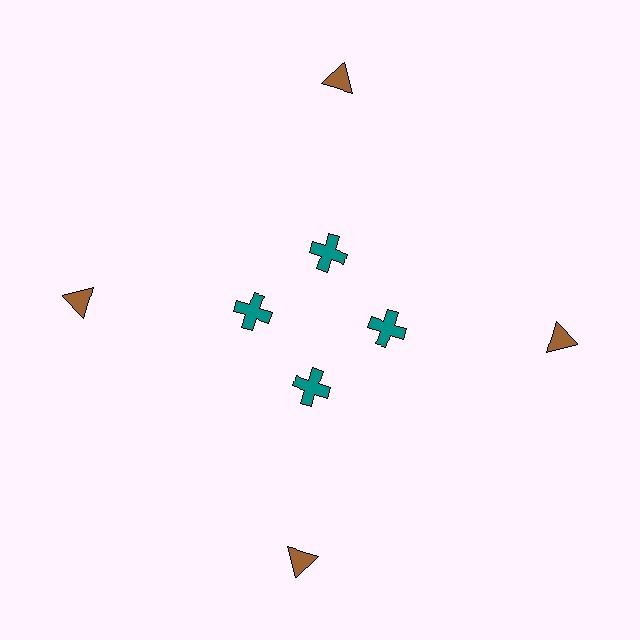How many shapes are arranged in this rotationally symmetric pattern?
There are 8 shapes, arranged in 4 groups of 2.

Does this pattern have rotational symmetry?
Yes, this pattern has 4-fold rotational symmetry. It looks the same after rotating 90 degrees around the center.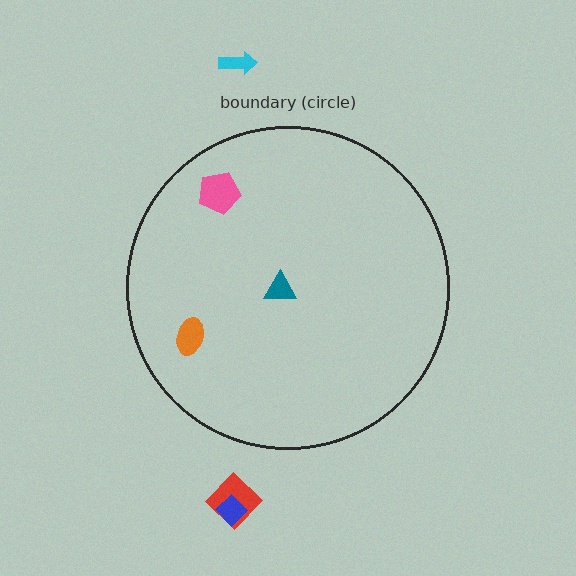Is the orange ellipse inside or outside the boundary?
Inside.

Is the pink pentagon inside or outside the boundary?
Inside.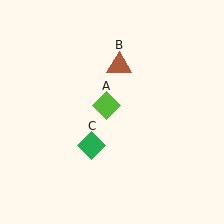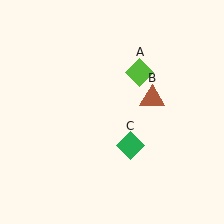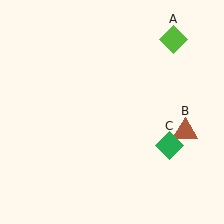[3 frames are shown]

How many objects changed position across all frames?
3 objects changed position: lime diamond (object A), brown triangle (object B), green diamond (object C).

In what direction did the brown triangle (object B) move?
The brown triangle (object B) moved down and to the right.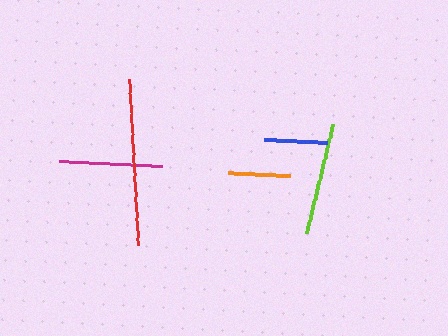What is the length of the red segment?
The red segment is approximately 166 pixels long.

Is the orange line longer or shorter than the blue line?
The blue line is longer than the orange line.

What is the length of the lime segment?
The lime segment is approximately 112 pixels long.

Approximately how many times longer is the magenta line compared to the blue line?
The magenta line is approximately 1.6 times the length of the blue line.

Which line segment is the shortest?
The orange line is the shortest at approximately 62 pixels.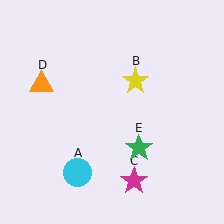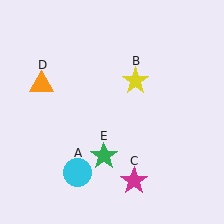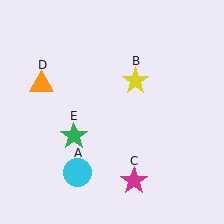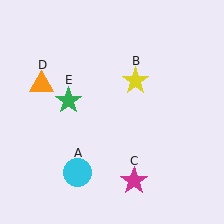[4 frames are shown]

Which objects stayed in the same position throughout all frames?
Cyan circle (object A) and yellow star (object B) and magenta star (object C) and orange triangle (object D) remained stationary.